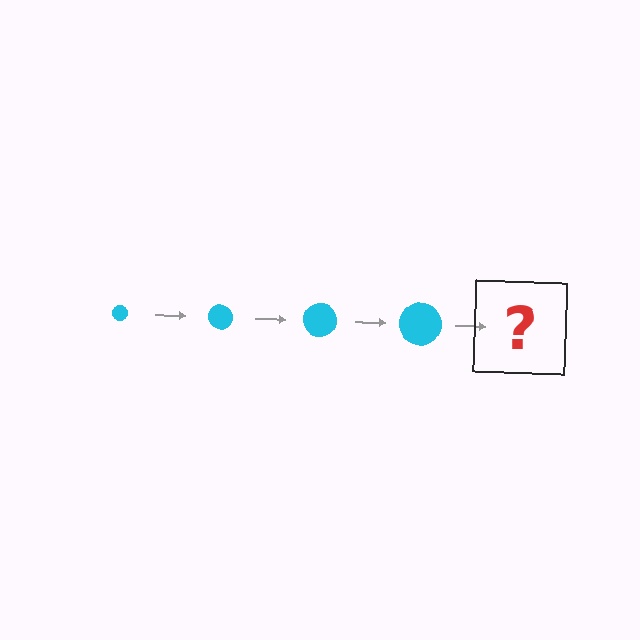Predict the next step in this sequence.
The next step is a cyan circle, larger than the previous one.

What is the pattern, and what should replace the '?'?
The pattern is that the circle gets progressively larger each step. The '?' should be a cyan circle, larger than the previous one.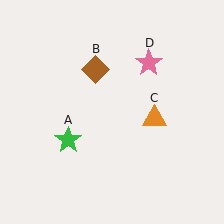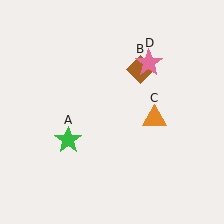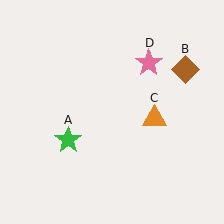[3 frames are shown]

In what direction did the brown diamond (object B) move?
The brown diamond (object B) moved right.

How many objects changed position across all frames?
1 object changed position: brown diamond (object B).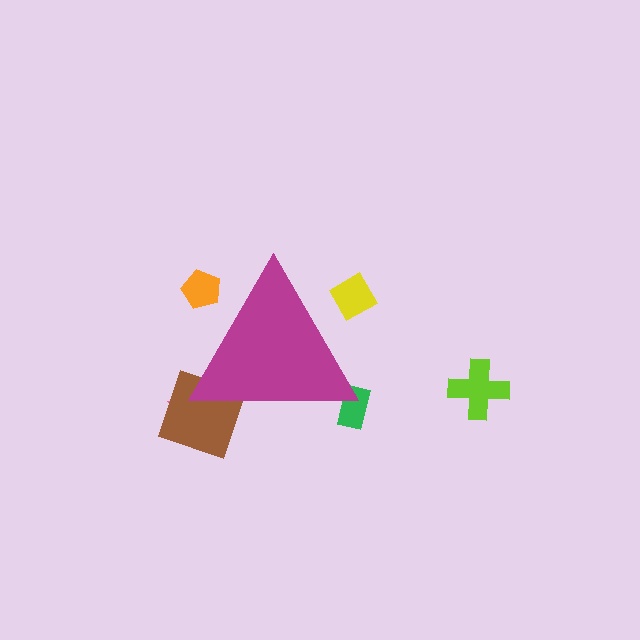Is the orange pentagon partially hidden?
Yes, the orange pentagon is partially hidden behind the magenta triangle.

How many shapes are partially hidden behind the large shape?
5 shapes are partially hidden.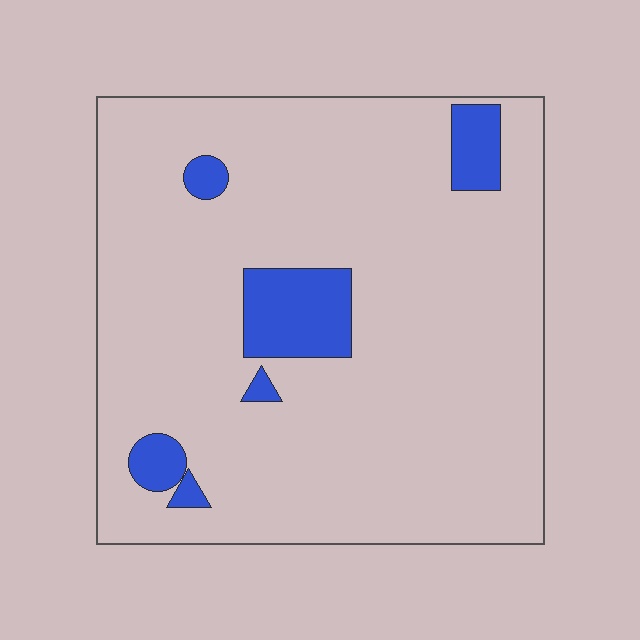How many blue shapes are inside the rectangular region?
6.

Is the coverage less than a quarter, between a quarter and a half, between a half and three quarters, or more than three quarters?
Less than a quarter.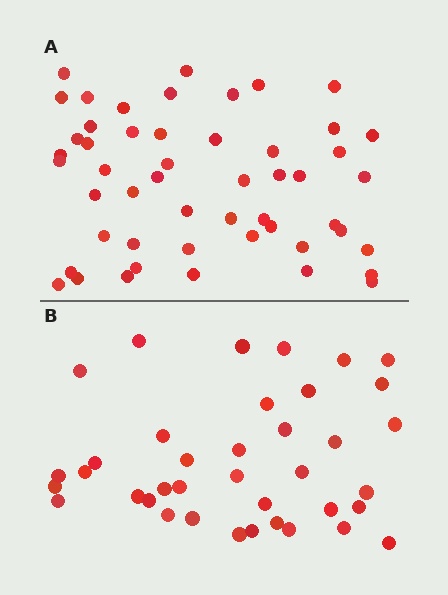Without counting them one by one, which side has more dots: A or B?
Region A (the top region) has more dots.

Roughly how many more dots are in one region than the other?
Region A has approximately 15 more dots than region B.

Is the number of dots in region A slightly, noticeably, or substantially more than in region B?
Region A has noticeably more, but not dramatically so. The ratio is roughly 1.3 to 1.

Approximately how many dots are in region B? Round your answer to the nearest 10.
About 40 dots. (The exact count is 38, which rounds to 40.)